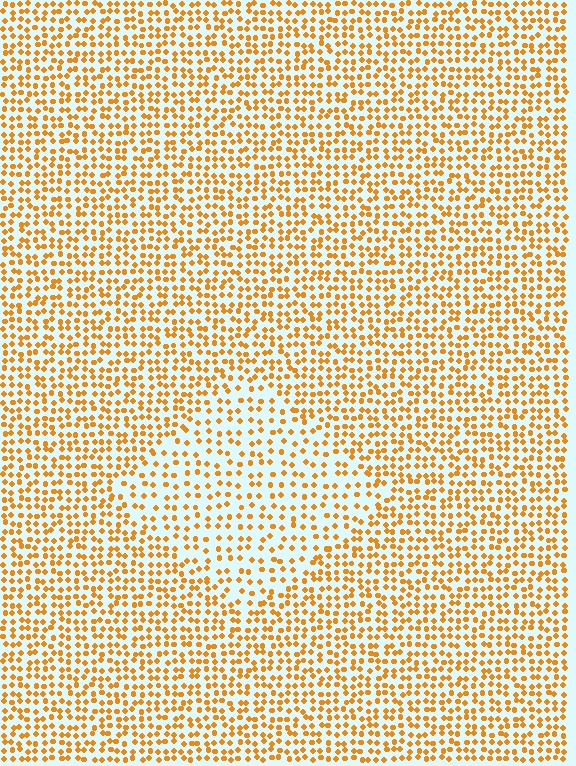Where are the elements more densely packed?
The elements are more densely packed outside the diamond boundary.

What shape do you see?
I see a diamond.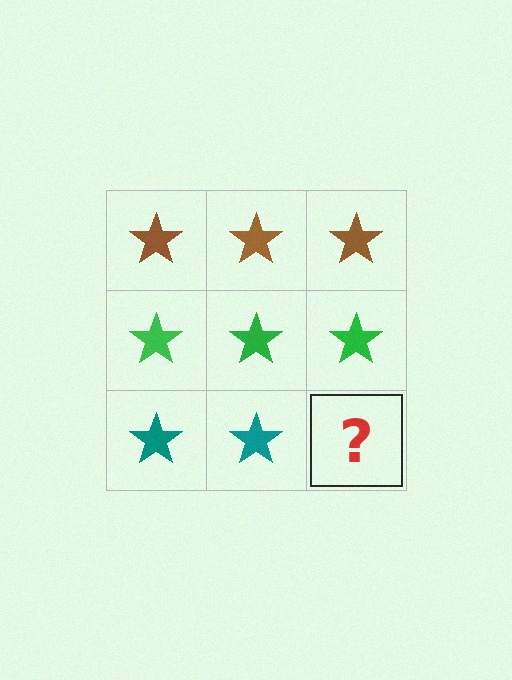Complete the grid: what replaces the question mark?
The question mark should be replaced with a teal star.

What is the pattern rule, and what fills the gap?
The rule is that each row has a consistent color. The gap should be filled with a teal star.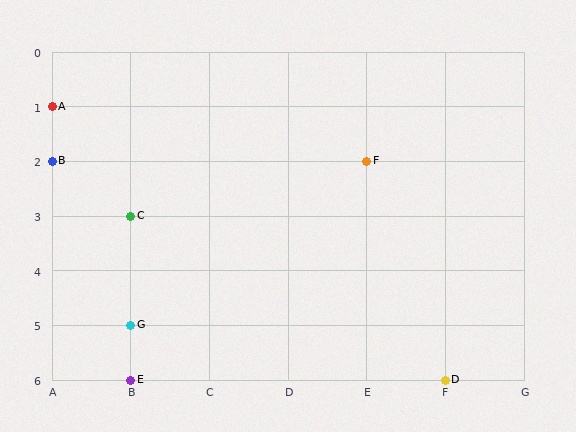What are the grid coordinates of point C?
Point C is at grid coordinates (B, 3).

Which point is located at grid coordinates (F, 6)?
Point D is at (F, 6).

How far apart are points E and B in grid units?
Points E and B are 1 column and 4 rows apart (about 4.1 grid units diagonally).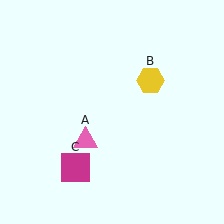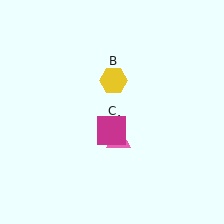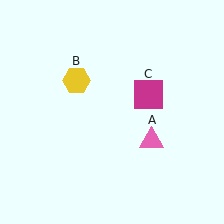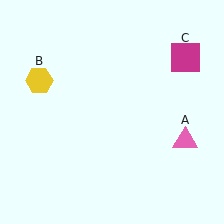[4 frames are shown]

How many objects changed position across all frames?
3 objects changed position: pink triangle (object A), yellow hexagon (object B), magenta square (object C).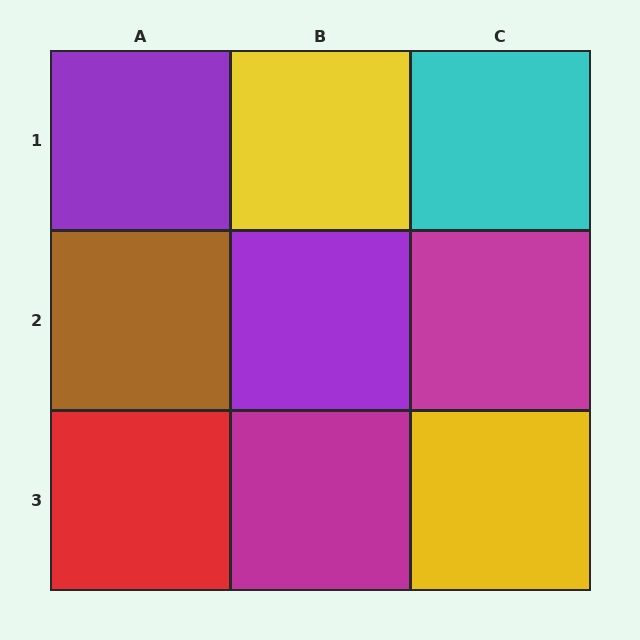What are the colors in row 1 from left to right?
Purple, yellow, cyan.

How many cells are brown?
1 cell is brown.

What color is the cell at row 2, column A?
Brown.